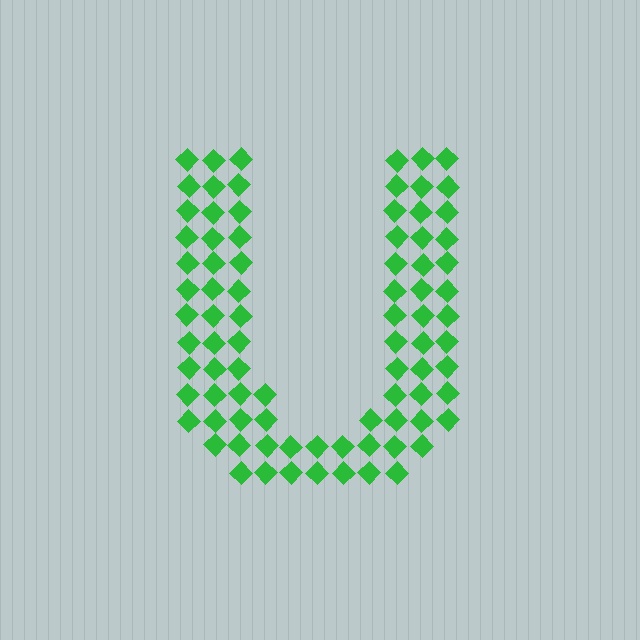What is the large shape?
The large shape is the letter U.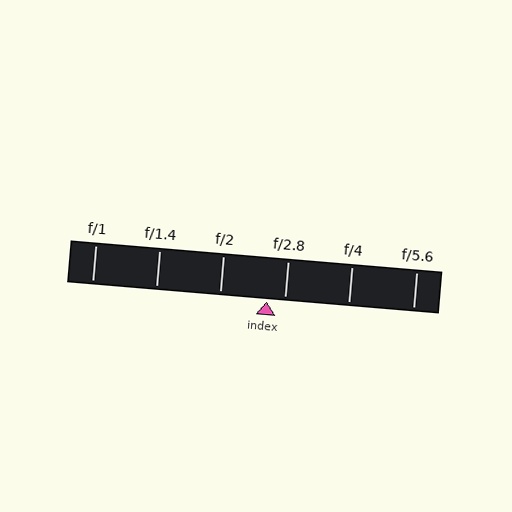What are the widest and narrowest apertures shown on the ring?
The widest aperture shown is f/1 and the narrowest is f/5.6.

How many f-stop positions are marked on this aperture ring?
There are 6 f-stop positions marked.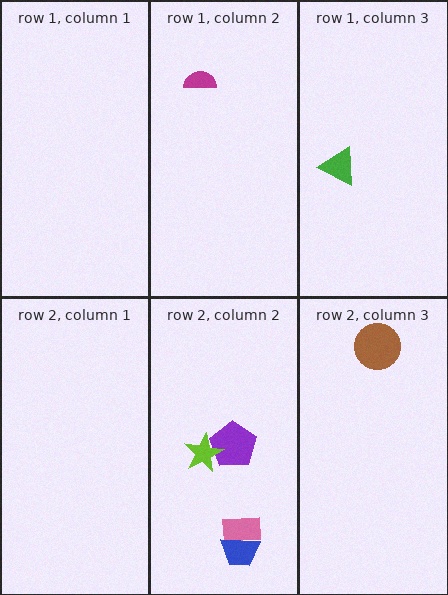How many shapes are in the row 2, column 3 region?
1.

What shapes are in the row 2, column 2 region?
The purple pentagon, the pink rectangle, the blue trapezoid, the lime star.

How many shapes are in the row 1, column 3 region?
1.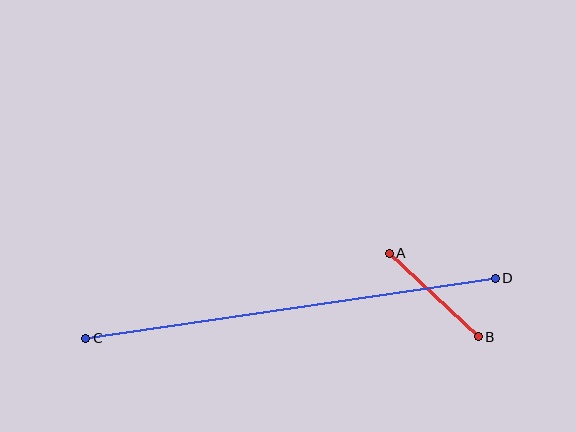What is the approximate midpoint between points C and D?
The midpoint is at approximately (291, 308) pixels.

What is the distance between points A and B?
The distance is approximately 122 pixels.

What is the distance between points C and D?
The distance is approximately 414 pixels.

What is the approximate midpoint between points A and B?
The midpoint is at approximately (434, 295) pixels.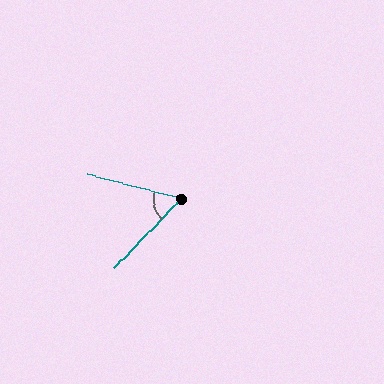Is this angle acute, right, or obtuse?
It is acute.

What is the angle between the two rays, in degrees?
Approximately 60 degrees.